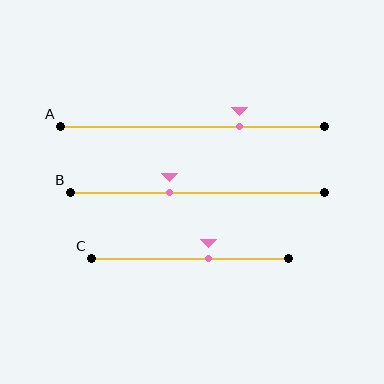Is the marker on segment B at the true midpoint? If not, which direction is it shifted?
No, the marker on segment B is shifted to the left by about 11% of the segment length.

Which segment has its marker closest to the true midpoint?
Segment C has its marker closest to the true midpoint.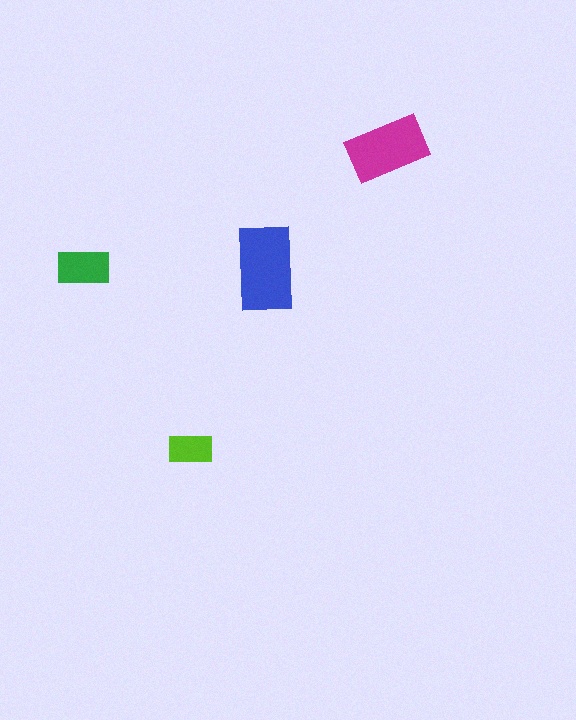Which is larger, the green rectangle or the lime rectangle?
The green one.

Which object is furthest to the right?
The magenta rectangle is rightmost.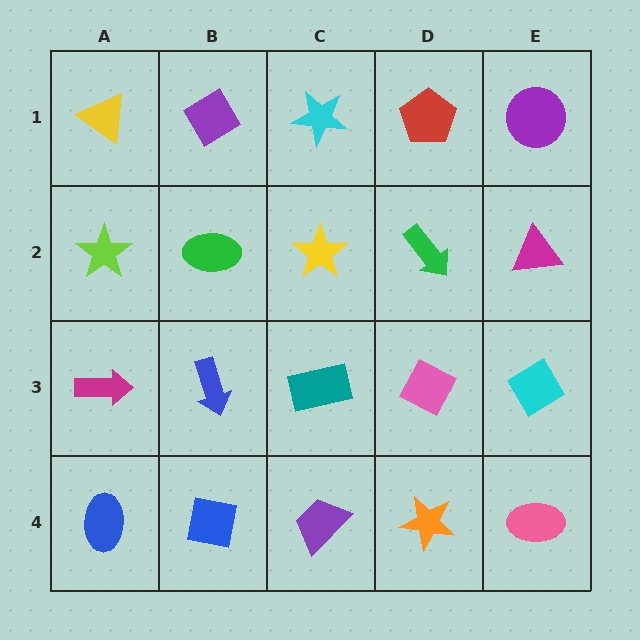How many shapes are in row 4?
5 shapes.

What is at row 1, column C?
A cyan star.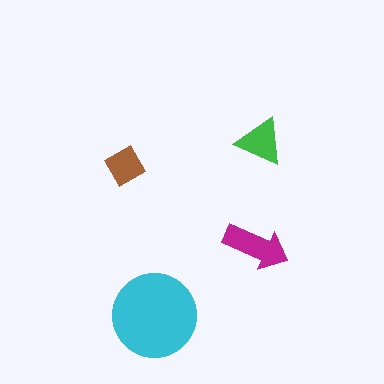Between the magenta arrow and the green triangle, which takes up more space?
The magenta arrow.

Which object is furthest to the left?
The brown diamond is leftmost.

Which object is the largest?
The cyan circle.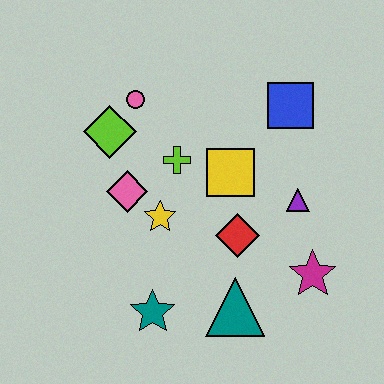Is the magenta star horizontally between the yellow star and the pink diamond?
No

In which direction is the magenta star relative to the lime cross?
The magenta star is to the right of the lime cross.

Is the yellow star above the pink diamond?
No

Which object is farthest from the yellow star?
The blue square is farthest from the yellow star.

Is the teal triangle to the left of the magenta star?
Yes